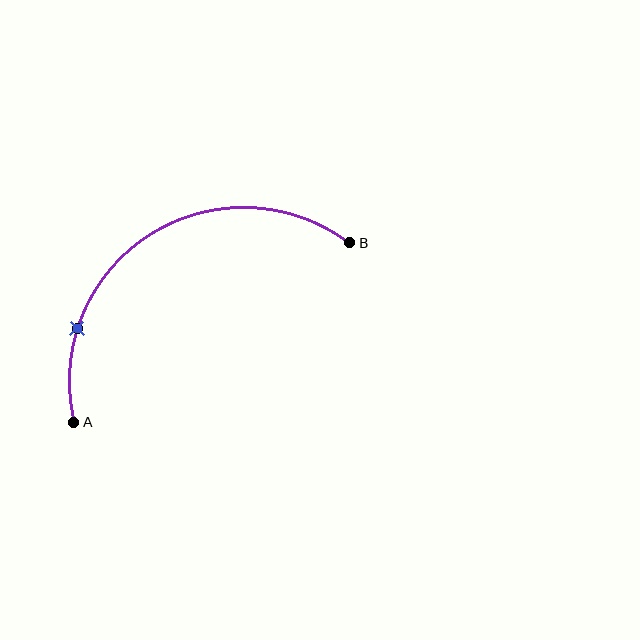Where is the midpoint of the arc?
The arc midpoint is the point on the curve farthest from the straight line joining A and B. It sits above that line.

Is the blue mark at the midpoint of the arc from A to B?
No. The blue mark lies on the arc but is closer to endpoint A. The arc midpoint would be at the point on the curve equidistant along the arc from both A and B.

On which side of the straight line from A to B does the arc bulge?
The arc bulges above the straight line connecting A and B.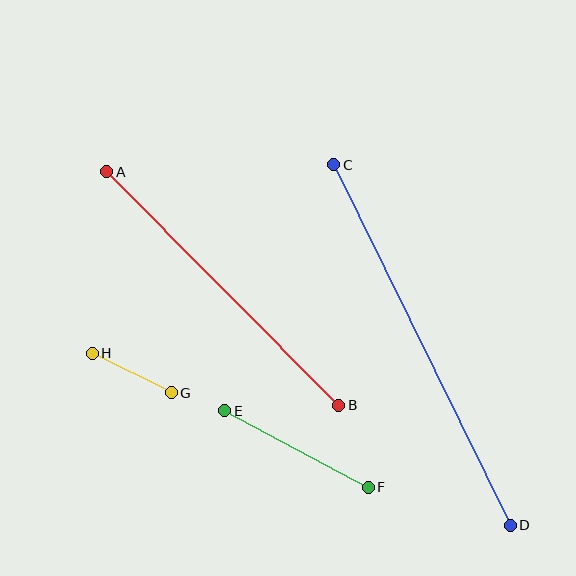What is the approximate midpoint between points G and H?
The midpoint is at approximately (132, 373) pixels.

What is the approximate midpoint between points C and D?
The midpoint is at approximately (422, 345) pixels.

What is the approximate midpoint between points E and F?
The midpoint is at approximately (296, 449) pixels.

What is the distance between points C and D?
The distance is approximately 401 pixels.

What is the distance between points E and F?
The distance is approximately 163 pixels.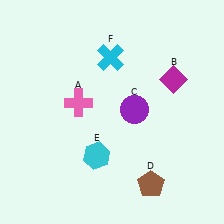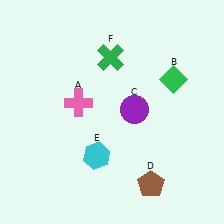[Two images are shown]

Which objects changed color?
B changed from magenta to green. F changed from cyan to green.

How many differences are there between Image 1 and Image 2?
There are 2 differences between the two images.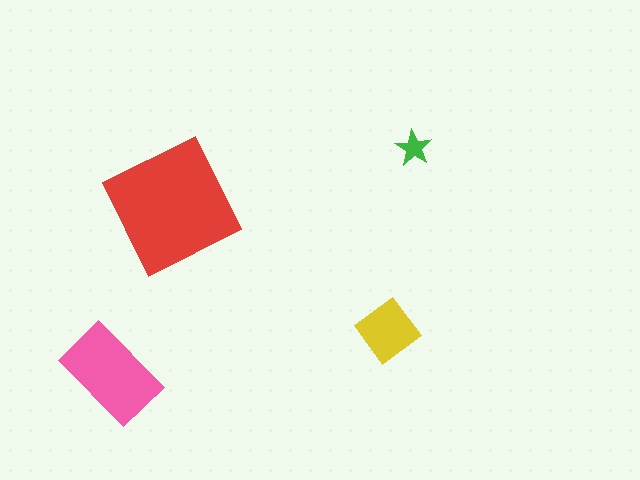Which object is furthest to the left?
The pink rectangle is leftmost.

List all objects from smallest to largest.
The green star, the yellow diamond, the pink rectangle, the red square.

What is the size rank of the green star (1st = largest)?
4th.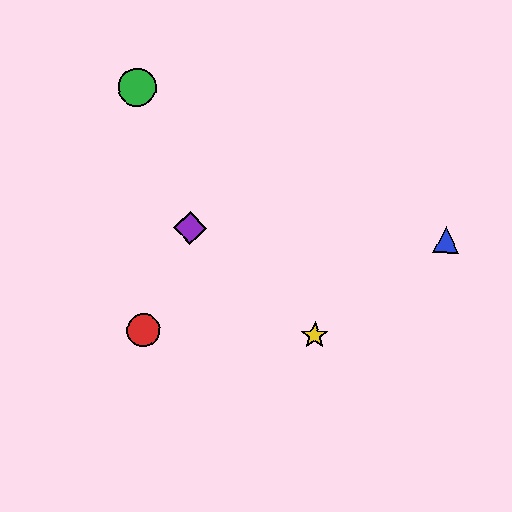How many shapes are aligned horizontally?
2 shapes (the red circle, the yellow star) are aligned horizontally.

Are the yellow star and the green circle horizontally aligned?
No, the yellow star is at y≈336 and the green circle is at y≈87.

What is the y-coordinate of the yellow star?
The yellow star is at y≈336.